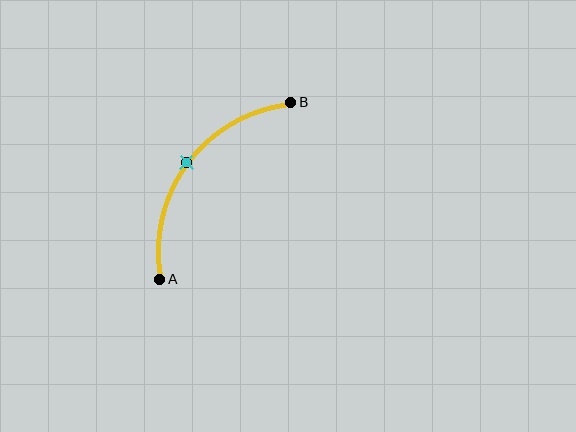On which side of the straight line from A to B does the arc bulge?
The arc bulges above and to the left of the straight line connecting A and B.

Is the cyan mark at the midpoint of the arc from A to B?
Yes. The cyan mark lies on the arc at equal arc-length from both A and B — it is the arc midpoint.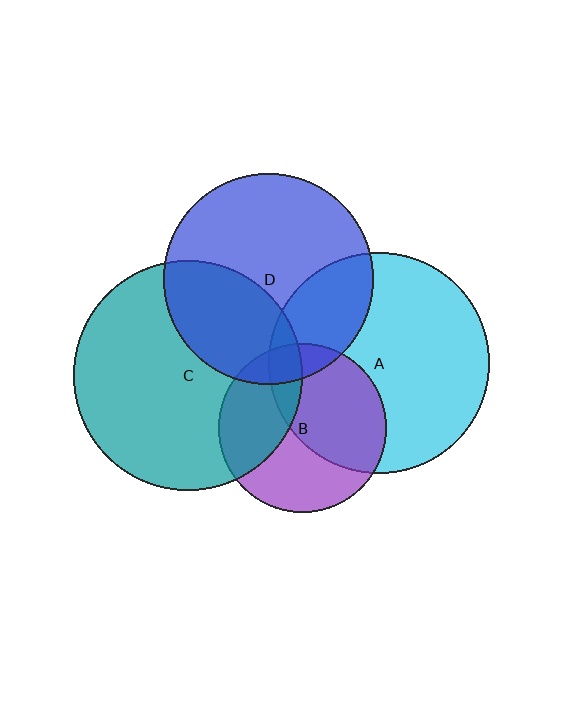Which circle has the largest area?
Circle C (teal).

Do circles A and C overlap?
Yes.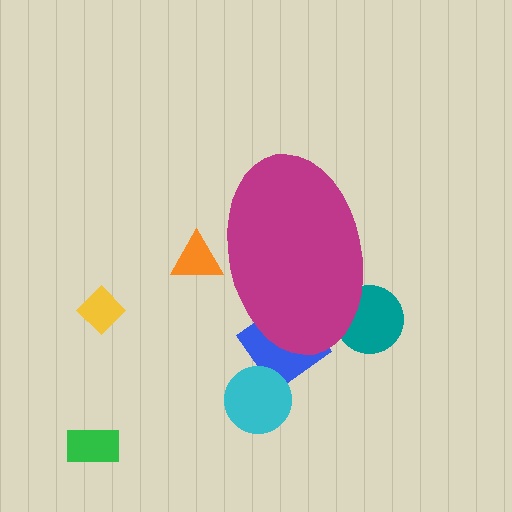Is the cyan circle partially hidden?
No, the cyan circle is fully visible.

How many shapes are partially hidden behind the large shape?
3 shapes are partially hidden.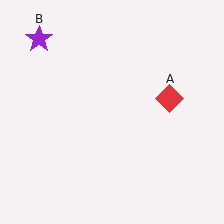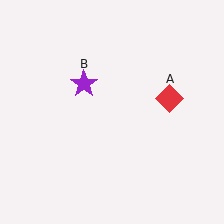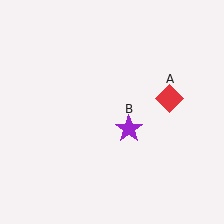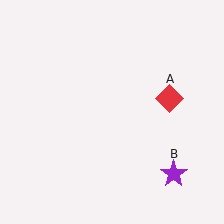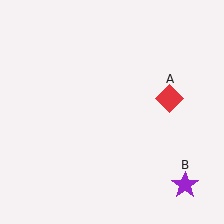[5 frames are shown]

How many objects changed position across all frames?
1 object changed position: purple star (object B).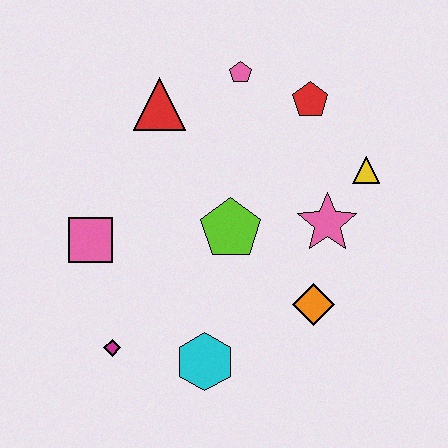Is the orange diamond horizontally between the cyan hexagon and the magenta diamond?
No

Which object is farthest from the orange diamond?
The red triangle is farthest from the orange diamond.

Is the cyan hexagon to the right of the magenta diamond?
Yes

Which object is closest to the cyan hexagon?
The magenta diamond is closest to the cyan hexagon.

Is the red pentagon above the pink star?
Yes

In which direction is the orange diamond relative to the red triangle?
The orange diamond is below the red triangle.